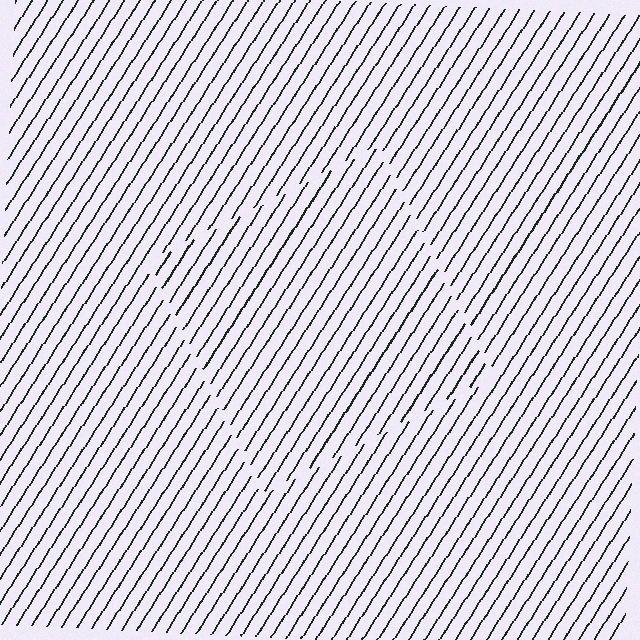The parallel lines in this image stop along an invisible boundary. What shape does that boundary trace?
An illusory square. The interior of the shape contains the same grating, shifted by half a period — the contour is defined by the phase discontinuity where line-ends from the inner and outer gratings abut.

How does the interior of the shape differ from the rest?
The interior of the shape contains the same grating, shifted by half a period — the contour is defined by the phase discontinuity where line-ends from the inner and outer gratings abut.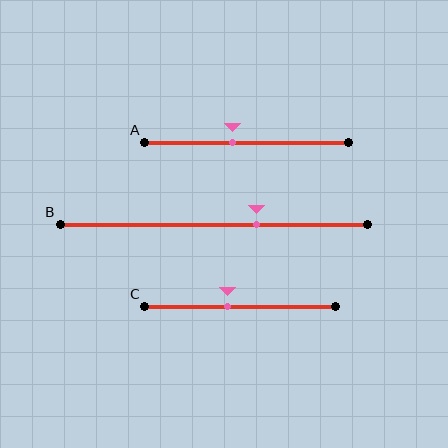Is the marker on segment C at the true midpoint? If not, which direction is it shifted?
No, the marker on segment C is shifted to the left by about 6% of the segment length.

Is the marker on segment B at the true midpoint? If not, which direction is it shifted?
No, the marker on segment B is shifted to the right by about 14% of the segment length.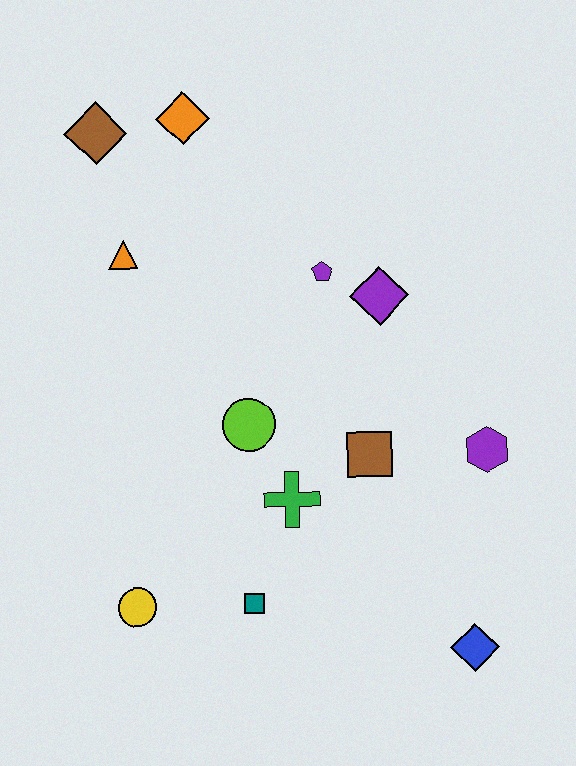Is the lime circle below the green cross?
No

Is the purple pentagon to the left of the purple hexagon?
Yes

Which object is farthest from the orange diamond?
The blue diamond is farthest from the orange diamond.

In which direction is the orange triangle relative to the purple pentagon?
The orange triangle is to the left of the purple pentagon.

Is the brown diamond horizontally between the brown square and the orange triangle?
No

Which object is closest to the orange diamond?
The brown diamond is closest to the orange diamond.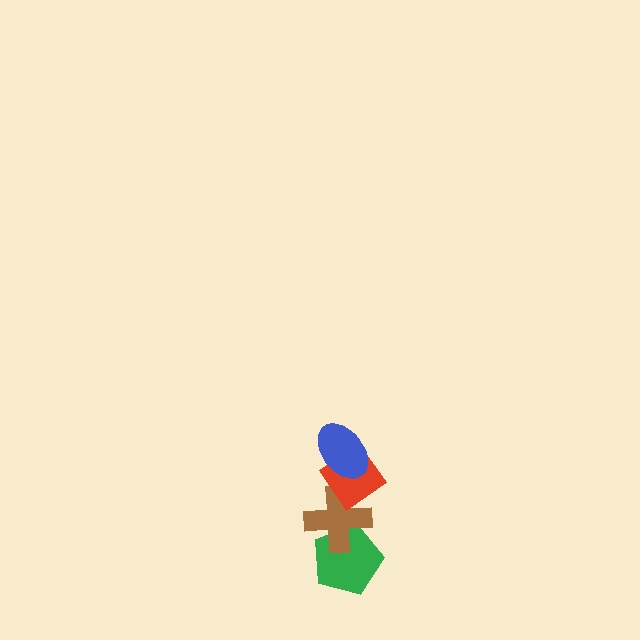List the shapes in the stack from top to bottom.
From top to bottom: the blue ellipse, the red diamond, the brown cross, the green pentagon.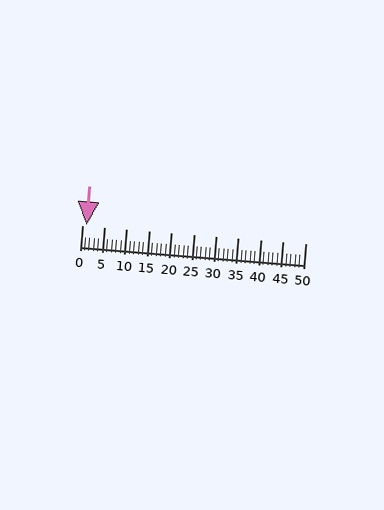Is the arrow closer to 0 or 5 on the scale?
The arrow is closer to 0.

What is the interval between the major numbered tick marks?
The major tick marks are spaced 5 units apart.